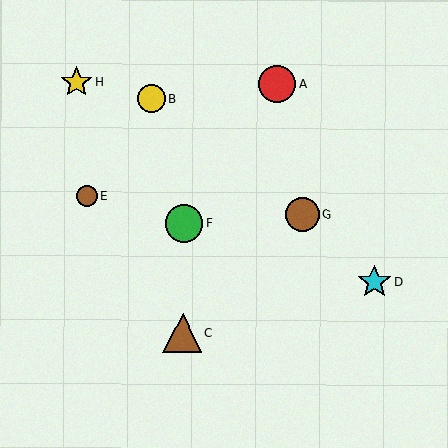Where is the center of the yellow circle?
The center of the yellow circle is at (151, 98).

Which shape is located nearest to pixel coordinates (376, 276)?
The cyan star (labeled D) at (374, 282) is nearest to that location.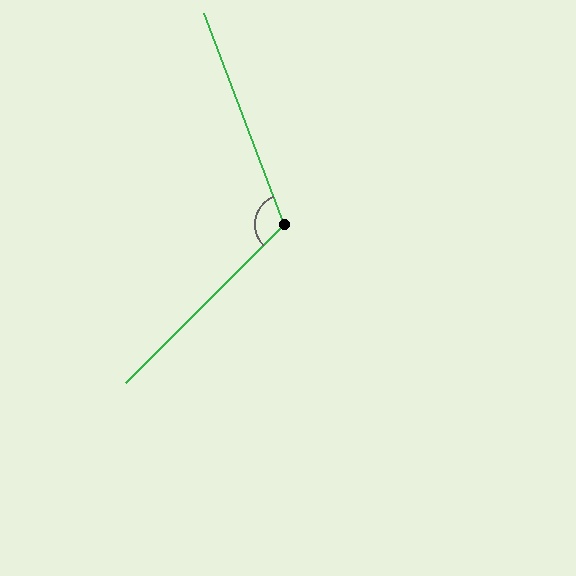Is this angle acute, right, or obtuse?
It is obtuse.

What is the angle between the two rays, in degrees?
Approximately 115 degrees.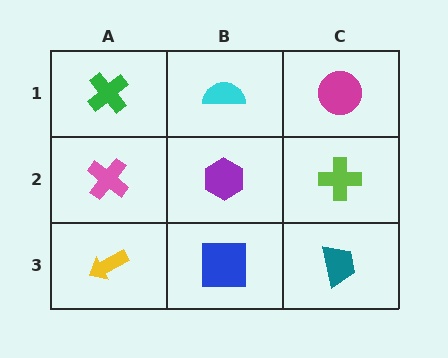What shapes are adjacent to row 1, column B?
A purple hexagon (row 2, column B), a green cross (row 1, column A), a magenta circle (row 1, column C).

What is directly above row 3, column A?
A pink cross.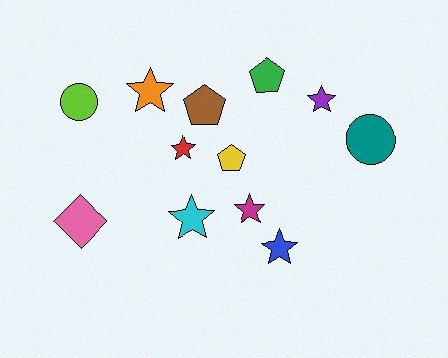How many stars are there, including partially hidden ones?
There are 6 stars.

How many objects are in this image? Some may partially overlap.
There are 12 objects.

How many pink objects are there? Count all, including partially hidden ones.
There is 1 pink object.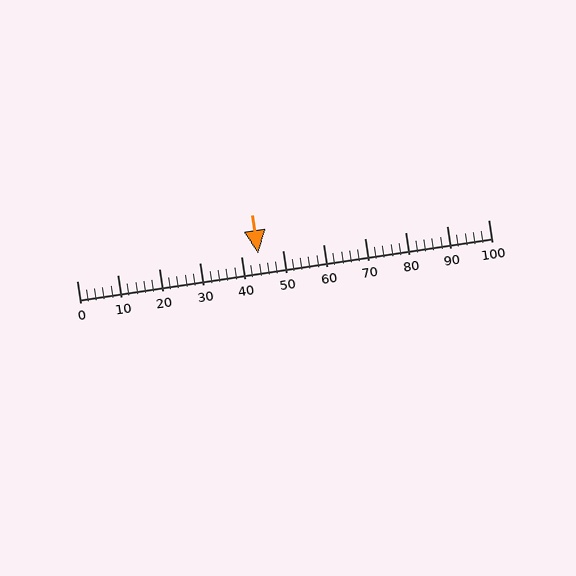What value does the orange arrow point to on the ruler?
The orange arrow points to approximately 44.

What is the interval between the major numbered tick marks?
The major tick marks are spaced 10 units apart.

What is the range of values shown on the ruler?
The ruler shows values from 0 to 100.